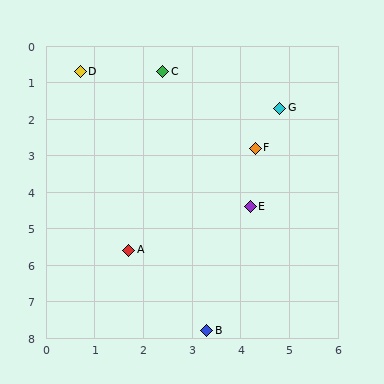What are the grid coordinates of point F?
Point F is at approximately (4.3, 2.8).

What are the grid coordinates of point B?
Point B is at approximately (3.3, 7.8).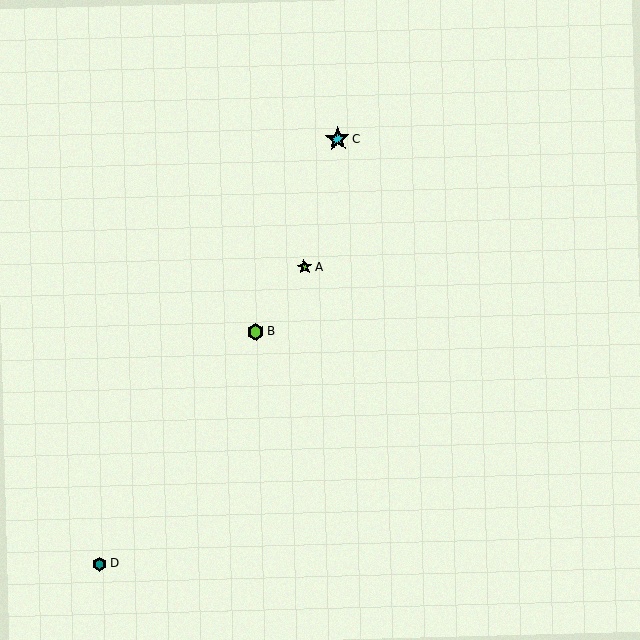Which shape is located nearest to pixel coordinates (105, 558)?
The teal hexagon (labeled D) at (100, 564) is nearest to that location.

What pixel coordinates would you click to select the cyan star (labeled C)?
Click at (338, 139) to select the cyan star C.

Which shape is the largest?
The cyan star (labeled C) is the largest.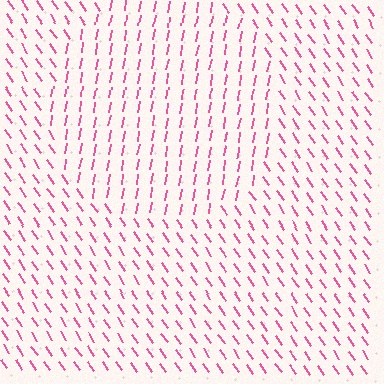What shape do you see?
I see a circle.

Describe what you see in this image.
The image is filled with small pink line segments. A circle region in the image has lines oriented differently from the surrounding lines, creating a visible texture boundary.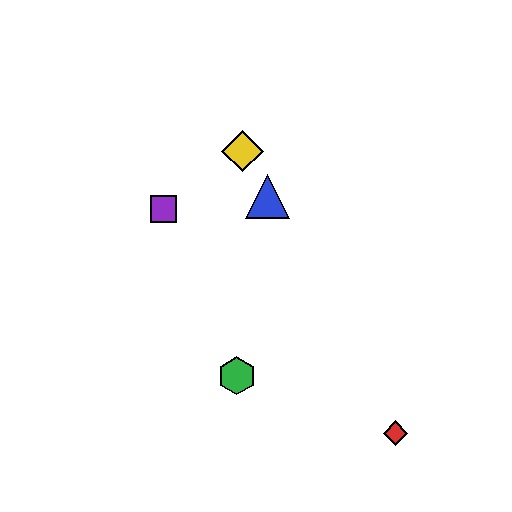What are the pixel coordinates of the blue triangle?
The blue triangle is at (267, 197).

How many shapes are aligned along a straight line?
3 shapes (the red diamond, the blue triangle, the yellow diamond) are aligned along a straight line.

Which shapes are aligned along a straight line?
The red diamond, the blue triangle, the yellow diamond are aligned along a straight line.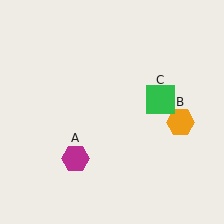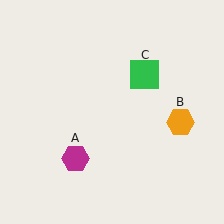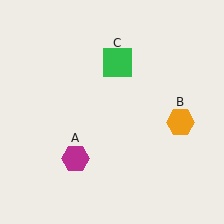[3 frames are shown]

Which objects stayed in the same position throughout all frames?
Magenta hexagon (object A) and orange hexagon (object B) remained stationary.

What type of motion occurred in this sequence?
The green square (object C) rotated counterclockwise around the center of the scene.